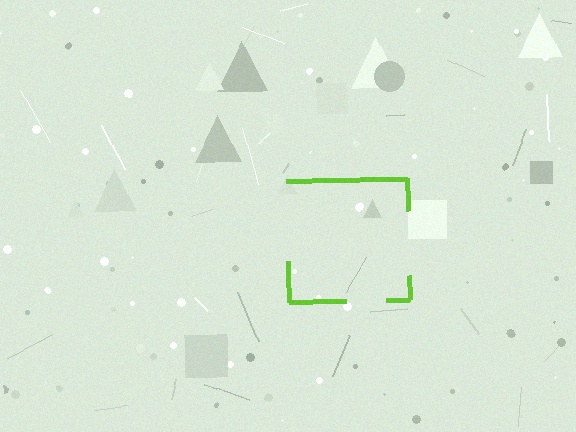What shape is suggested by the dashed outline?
The dashed outline suggests a square.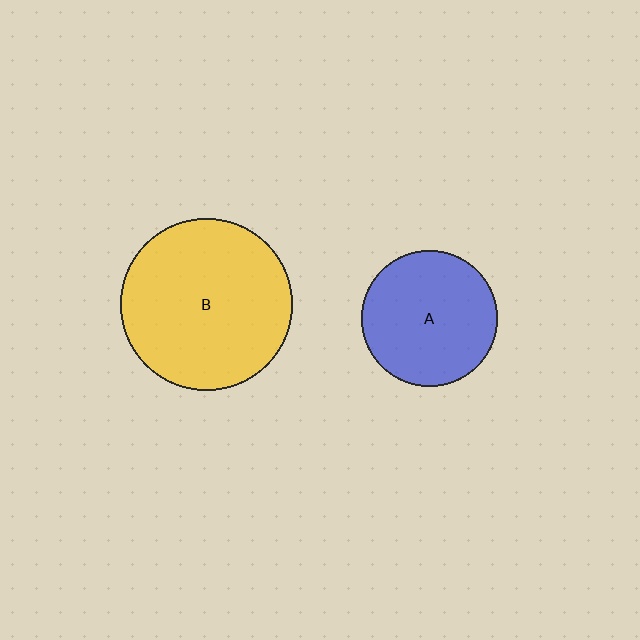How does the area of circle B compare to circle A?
Approximately 1.6 times.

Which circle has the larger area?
Circle B (yellow).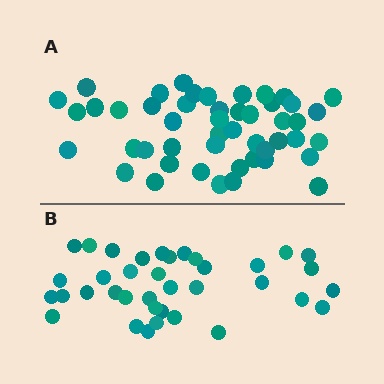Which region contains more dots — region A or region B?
Region A (the top region) has more dots.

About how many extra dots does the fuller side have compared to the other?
Region A has roughly 12 or so more dots than region B.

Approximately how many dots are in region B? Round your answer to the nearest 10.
About 40 dots. (The exact count is 37, which rounds to 40.)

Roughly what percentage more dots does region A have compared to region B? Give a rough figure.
About 30% more.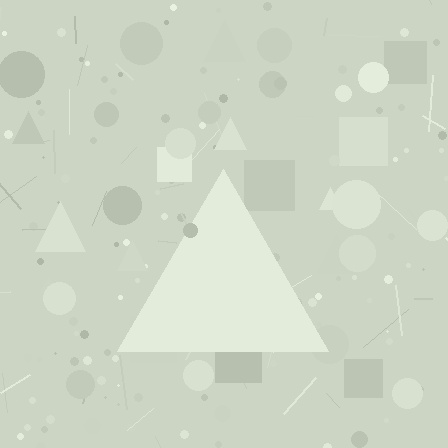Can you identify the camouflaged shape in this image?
The camouflaged shape is a triangle.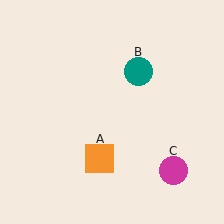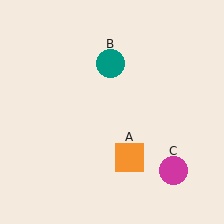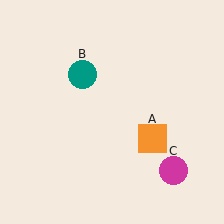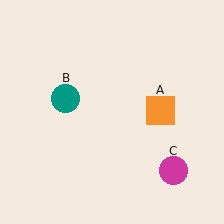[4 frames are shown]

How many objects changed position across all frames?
2 objects changed position: orange square (object A), teal circle (object B).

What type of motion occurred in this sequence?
The orange square (object A), teal circle (object B) rotated counterclockwise around the center of the scene.